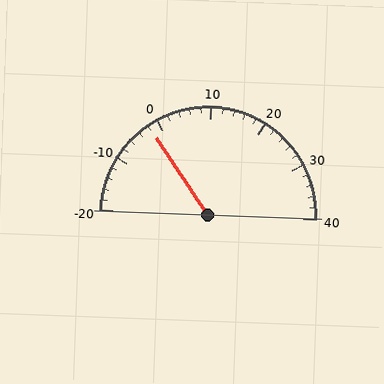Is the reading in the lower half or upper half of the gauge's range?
The reading is in the lower half of the range (-20 to 40).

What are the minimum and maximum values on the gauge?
The gauge ranges from -20 to 40.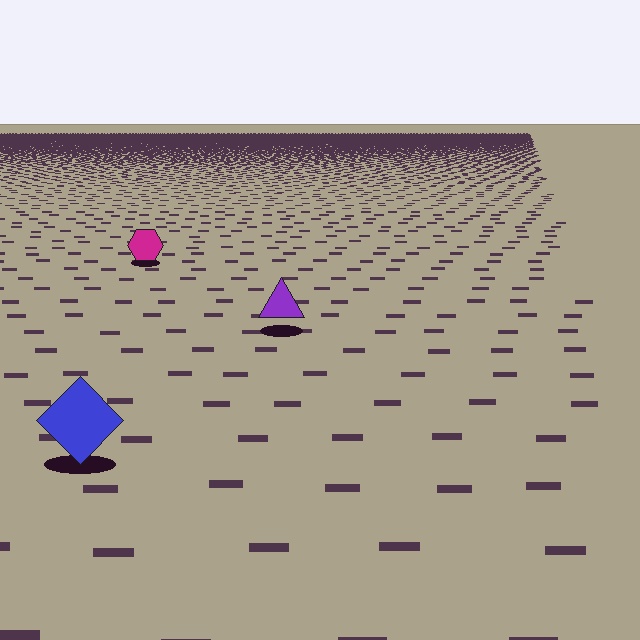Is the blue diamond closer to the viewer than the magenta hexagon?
Yes. The blue diamond is closer — you can tell from the texture gradient: the ground texture is coarser near it.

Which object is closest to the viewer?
The blue diamond is closest. The texture marks near it are larger and more spread out.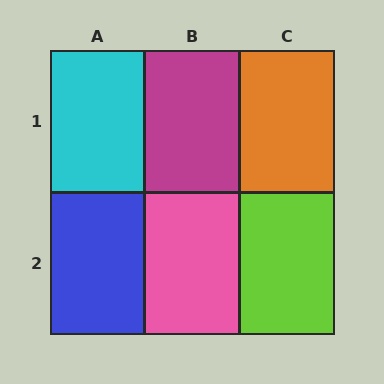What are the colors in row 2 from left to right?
Blue, pink, lime.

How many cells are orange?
1 cell is orange.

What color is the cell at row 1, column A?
Cyan.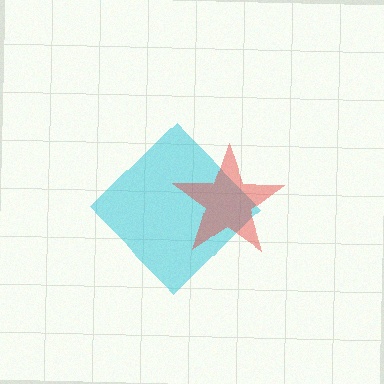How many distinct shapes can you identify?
There are 2 distinct shapes: a cyan diamond, a red star.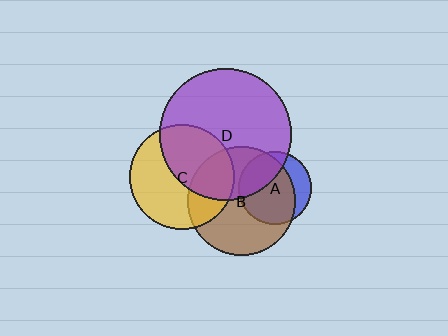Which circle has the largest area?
Circle D (purple).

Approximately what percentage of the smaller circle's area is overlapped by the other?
Approximately 75%.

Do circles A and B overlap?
Yes.